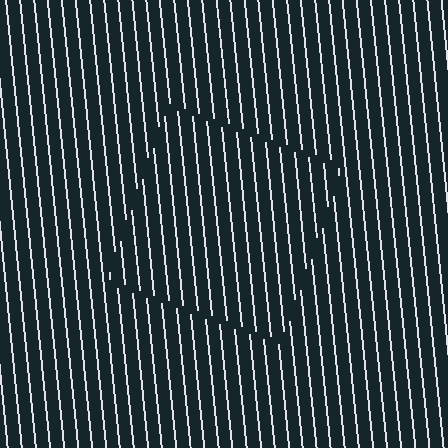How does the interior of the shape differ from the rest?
The interior of the shape contains the same grating, shifted by half a period — the contour is defined by the phase discontinuity where line-ends from the inner and outer gratings abut.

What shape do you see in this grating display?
An illusory square. The interior of the shape contains the same grating, shifted by half a period — the contour is defined by the phase discontinuity where line-ends from the inner and outer gratings abut.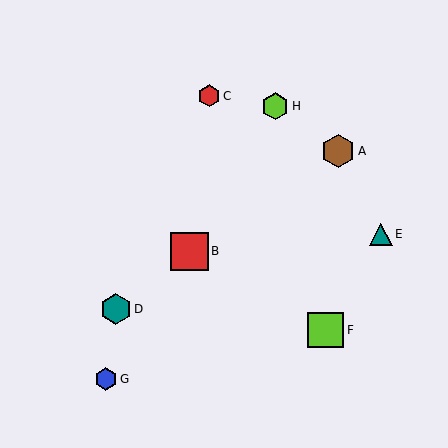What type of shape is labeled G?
Shape G is a blue hexagon.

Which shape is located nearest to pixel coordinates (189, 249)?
The red square (labeled B) at (189, 251) is nearest to that location.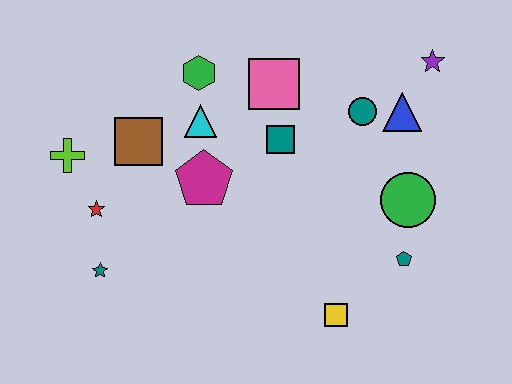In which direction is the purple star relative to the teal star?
The purple star is to the right of the teal star.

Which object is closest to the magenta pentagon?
The cyan triangle is closest to the magenta pentagon.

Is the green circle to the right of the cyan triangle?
Yes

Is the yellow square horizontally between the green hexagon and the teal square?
No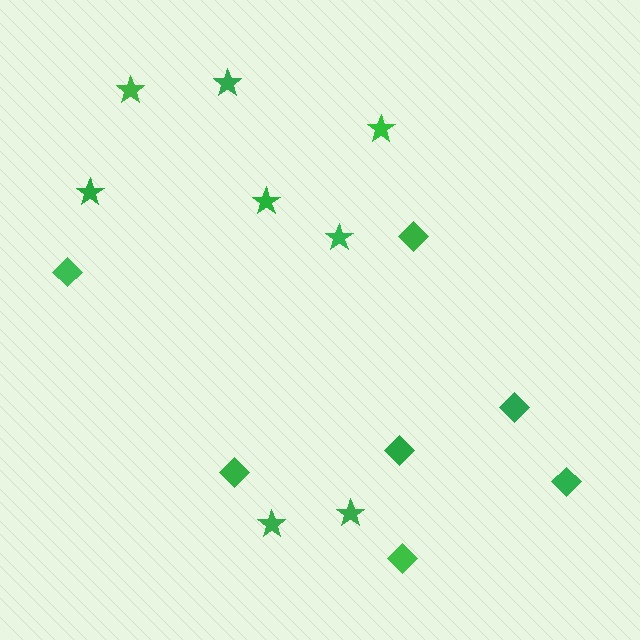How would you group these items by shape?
There are 2 groups: one group of diamonds (7) and one group of stars (8).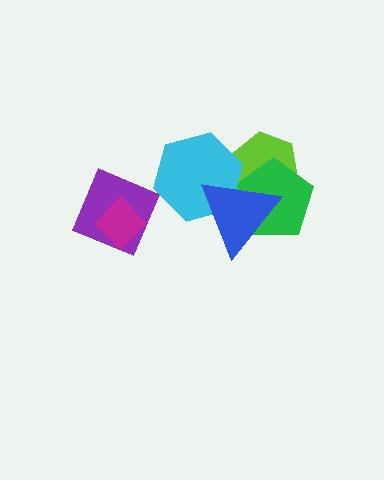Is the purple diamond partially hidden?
Yes, it is partially covered by another shape.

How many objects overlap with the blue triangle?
3 objects overlap with the blue triangle.